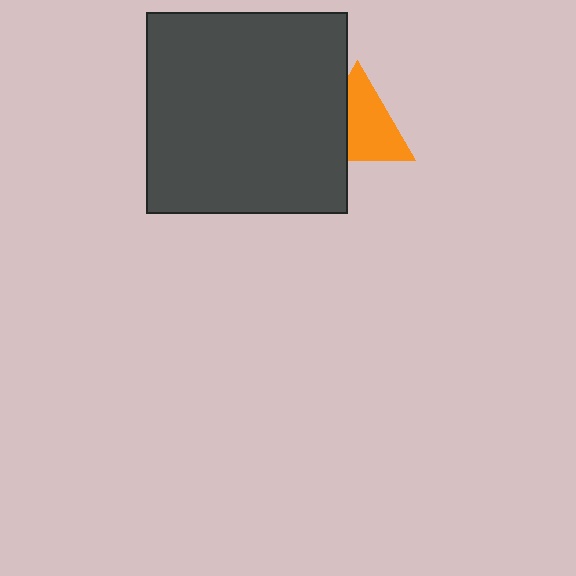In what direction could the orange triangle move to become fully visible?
The orange triangle could move right. That would shift it out from behind the dark gray square entirely.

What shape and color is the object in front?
The object in front is a dark gray square.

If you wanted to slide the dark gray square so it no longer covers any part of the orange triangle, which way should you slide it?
Slide it left — that is the most direct way to separate the two shapes.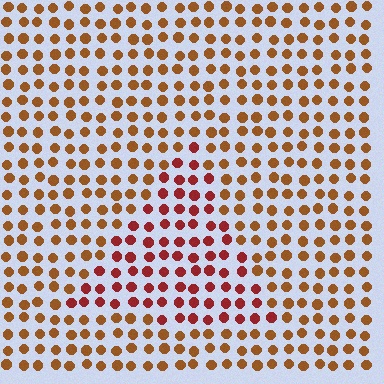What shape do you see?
I see a triangle.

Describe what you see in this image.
The image is filled with small brown elements in a uniform arrangement. A triangle-shaped region is visible where the elements are tinted to a slightly different hue, forming a subtle color boundary.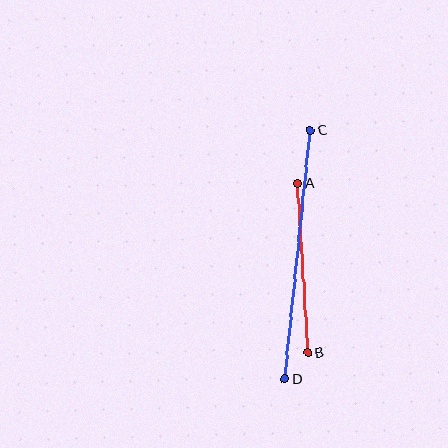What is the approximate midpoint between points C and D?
The midpoint is at approximately (298, 255) pixels.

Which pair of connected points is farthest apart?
Points C and D are farthest apart.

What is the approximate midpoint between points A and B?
The midpoint is at approximately (303, 268) pixels.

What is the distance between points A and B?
The distance is approximately 170 pixels.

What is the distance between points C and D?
The distance is approximately 250 pixels.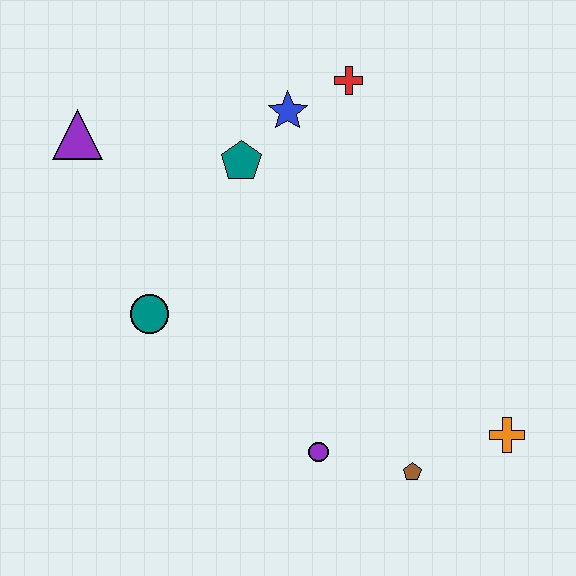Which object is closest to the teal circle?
The teal pentagon is closest to the teal circle.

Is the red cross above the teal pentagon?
Yes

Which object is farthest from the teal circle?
The orange cross is farthest from the teal circle.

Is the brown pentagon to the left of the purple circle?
No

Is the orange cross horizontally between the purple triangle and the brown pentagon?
No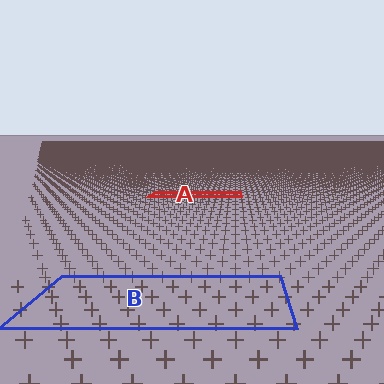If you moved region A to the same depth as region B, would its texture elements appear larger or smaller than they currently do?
They would appear larger. At a closer depth, the same texture elements are projected at a bigger on-screen size.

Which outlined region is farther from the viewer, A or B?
Region A is farther from the viewer — the texture elements inside it appear smaller and more densely packed.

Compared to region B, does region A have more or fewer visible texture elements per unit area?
Region A has more texture elements per unit area — they are packed more densely because it is farther away.